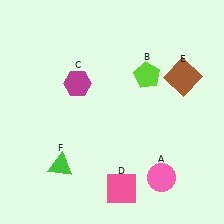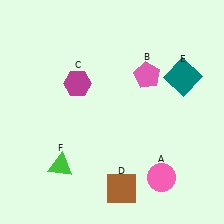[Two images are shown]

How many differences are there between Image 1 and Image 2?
There are 3 differences between the two images.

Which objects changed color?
B changed from lime to pink. D changed from pink to brown. E changed from brown to teal.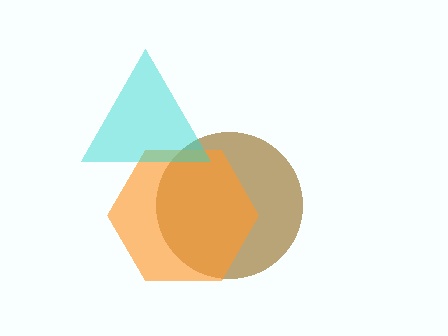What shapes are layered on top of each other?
The layered shapes are: a brown circle, an orange hexagon, a cyan triangle.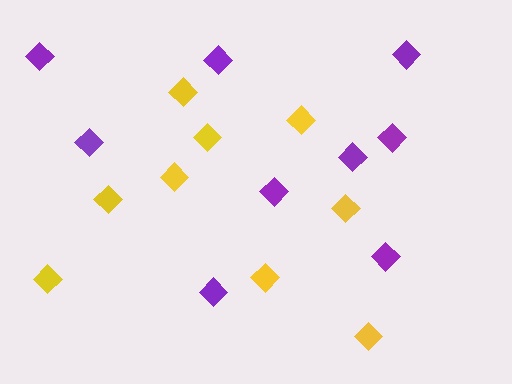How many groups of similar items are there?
There are 2 groups: one group of yellow diamonds (9) and one group of purple diamonds (9).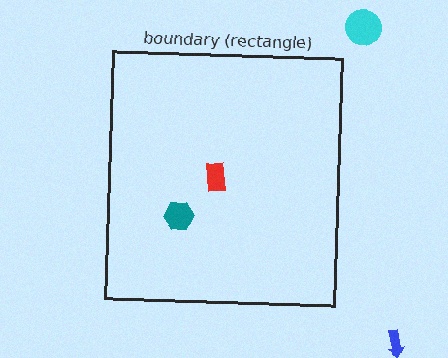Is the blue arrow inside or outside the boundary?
Outside.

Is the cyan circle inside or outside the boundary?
Outside.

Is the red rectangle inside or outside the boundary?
Inside.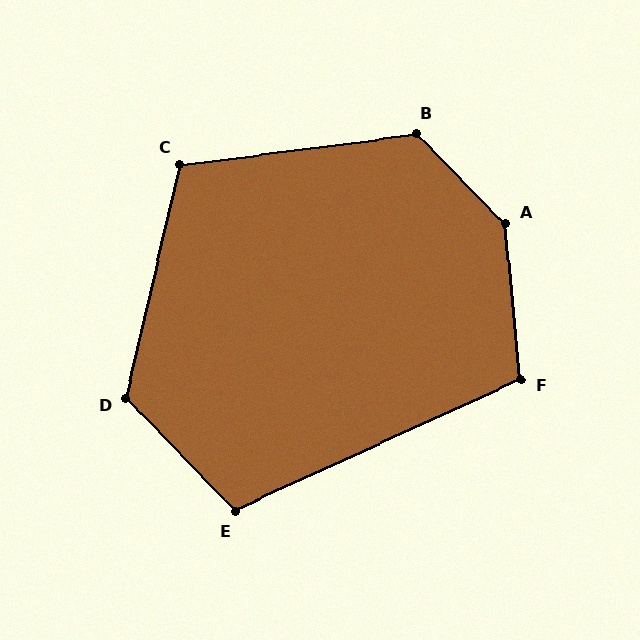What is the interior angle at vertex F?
Approximately 109 degrees (obtuse).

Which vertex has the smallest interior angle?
E, at approximately 109 degrees.